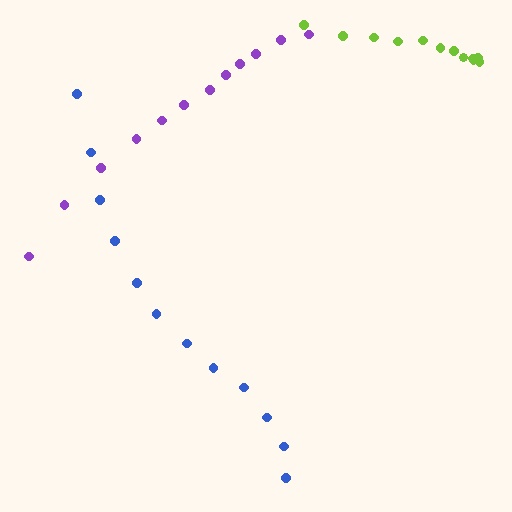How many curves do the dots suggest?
There are 3 distinct paths.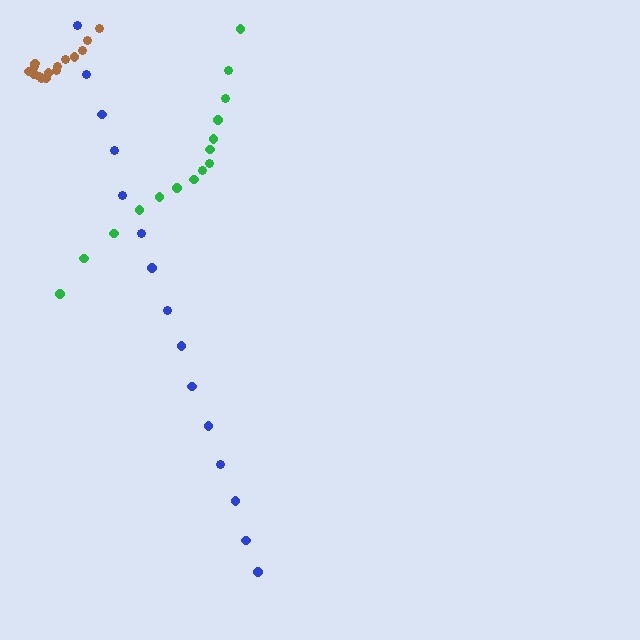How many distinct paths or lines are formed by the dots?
There are 3 distinct paths.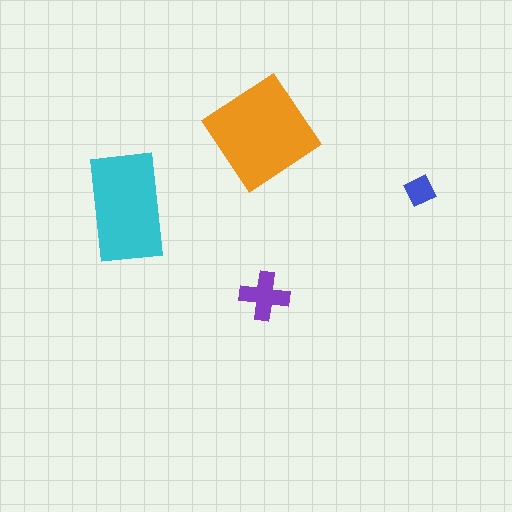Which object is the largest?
The orange diamond.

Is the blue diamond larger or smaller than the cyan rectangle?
Smaller.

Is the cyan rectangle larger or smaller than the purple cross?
Larger.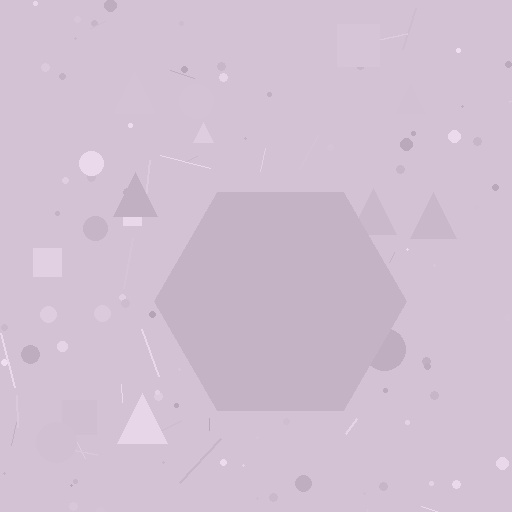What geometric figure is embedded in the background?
A hexagon is embedded in the background.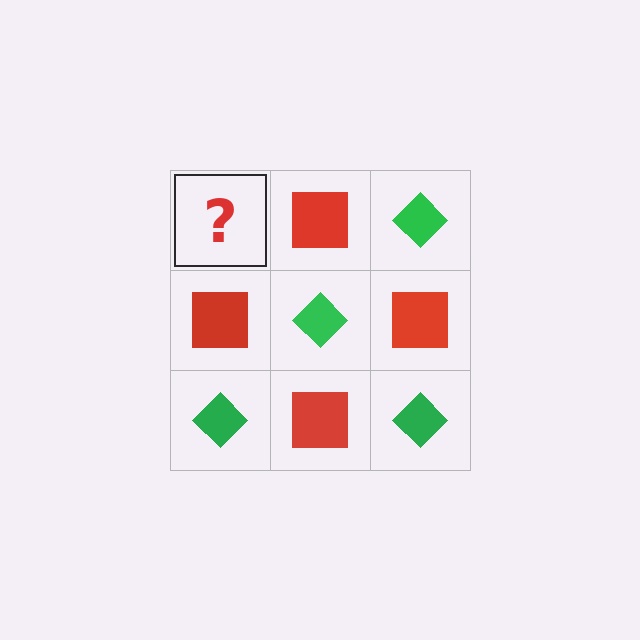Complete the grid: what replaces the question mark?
The question mark should be replaced with a green diamond.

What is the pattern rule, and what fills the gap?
The rule is that it alternates green diamond and red square in a checkerboard pattern. The gap should be filled with a green diamond.